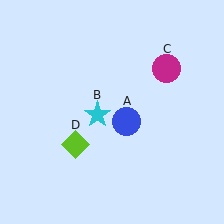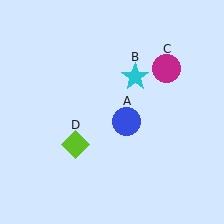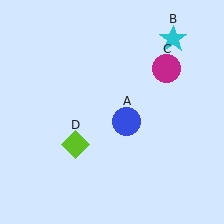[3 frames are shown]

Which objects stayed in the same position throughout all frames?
Blue circle (object A) and magenta circle (object C) and lime diamond (object D) remained stationary.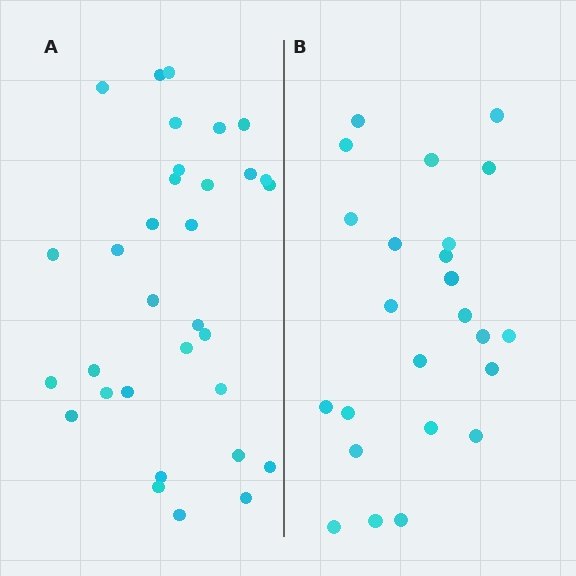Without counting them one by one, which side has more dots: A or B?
Region A (the left region) has more dots.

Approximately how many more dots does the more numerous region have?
Region A has roughly 8 or so more dots than region B.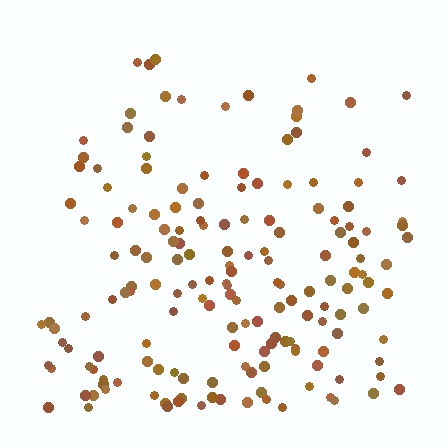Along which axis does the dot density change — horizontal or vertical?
Vertical.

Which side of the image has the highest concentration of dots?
The bottom.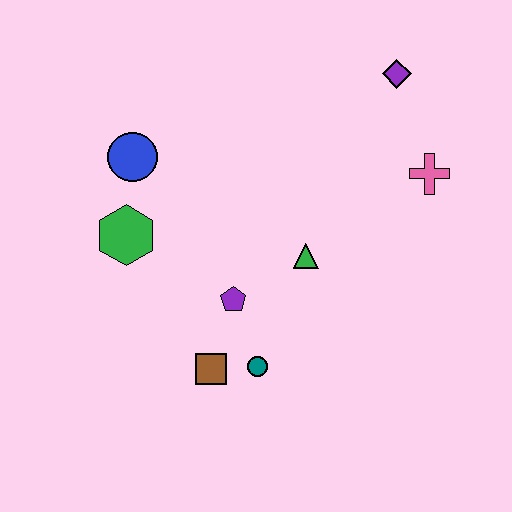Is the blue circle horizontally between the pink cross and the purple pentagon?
No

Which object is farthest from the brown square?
The purple diamond is farthest from the brown square.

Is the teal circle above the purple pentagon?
No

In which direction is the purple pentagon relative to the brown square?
The purple pentagon is above the brown square.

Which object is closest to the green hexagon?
The blue circle is closest to the green hexagon.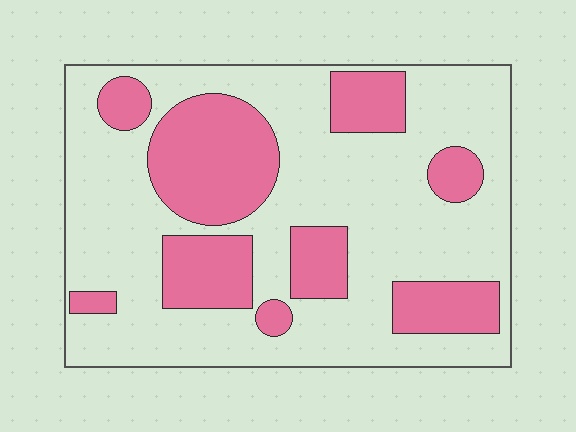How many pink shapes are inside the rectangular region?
9.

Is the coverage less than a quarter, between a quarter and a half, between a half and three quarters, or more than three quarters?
Between a quarter and a half.